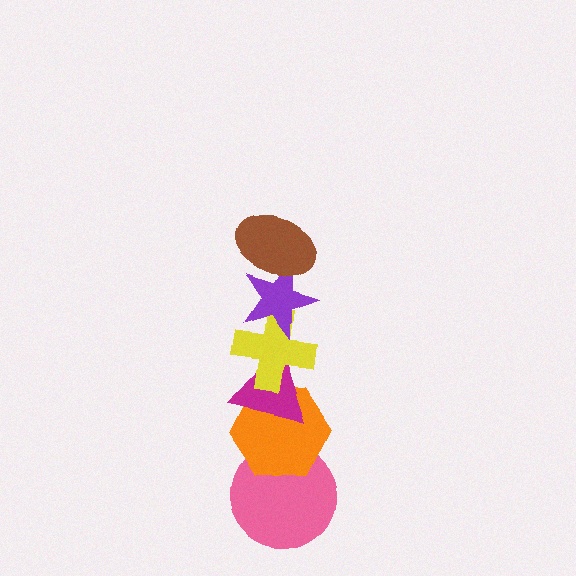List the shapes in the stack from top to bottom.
From top to bottom: the brown ellipse, the purple star, the yellow cross, the magenta triangle, the orange hexagon, the pink circle.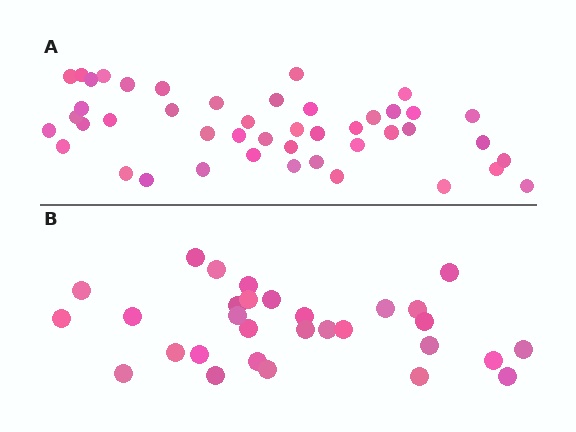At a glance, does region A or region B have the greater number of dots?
Region A (the top region) has more dots.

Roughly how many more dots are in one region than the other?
Region A has approximately 15 more dots than region B.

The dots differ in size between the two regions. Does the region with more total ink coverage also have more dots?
No. Region B has more total ink coverage because its dots are larger, but region A actually contains more individual dots. Total area can be misleading — the number of items is what matters here.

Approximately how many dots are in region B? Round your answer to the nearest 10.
About 30 dots.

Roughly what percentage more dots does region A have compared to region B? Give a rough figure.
About 50% more.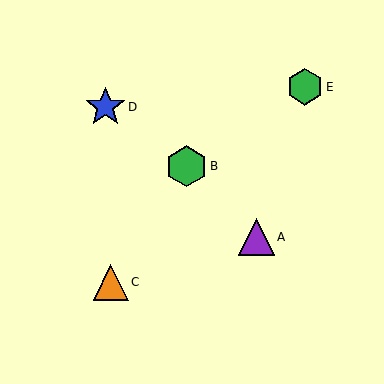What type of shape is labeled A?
Shape A is a purple triangle.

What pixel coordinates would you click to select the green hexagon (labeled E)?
Click at (305, 87) to select the green hexagon E.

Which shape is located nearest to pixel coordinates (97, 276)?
The orange triangle (labeled C) at (111, 282) is nearest to that location.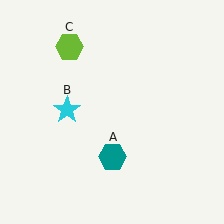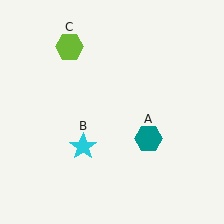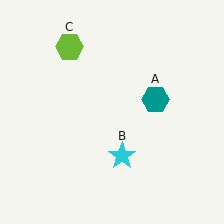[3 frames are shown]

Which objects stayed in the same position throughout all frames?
Lime hexagon (object C) remained stationary.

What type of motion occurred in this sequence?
The teal hexagon (object A), cyan star (object B) rotated counterclockwise around the center of the scene.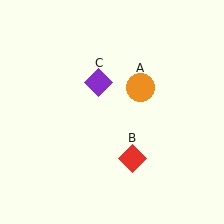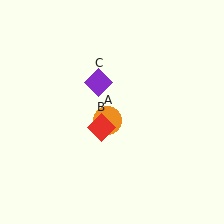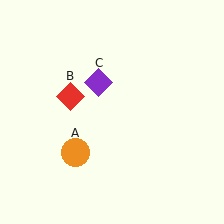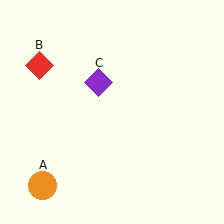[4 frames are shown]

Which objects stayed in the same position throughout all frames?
Purple diamond (object C) remained stationary.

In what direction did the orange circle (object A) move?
The orange circle (object A) moved down and to the left.